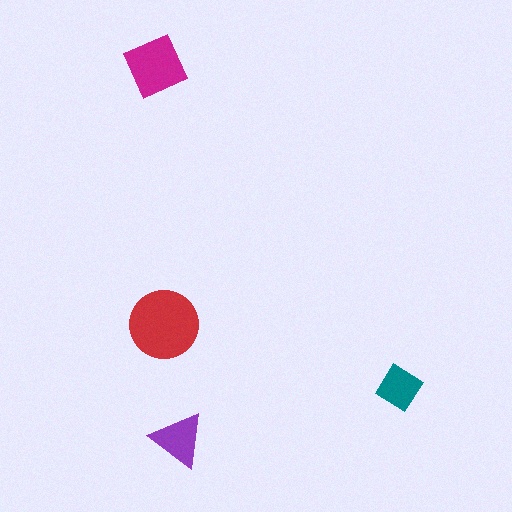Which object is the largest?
The red circle.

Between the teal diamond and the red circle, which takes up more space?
The red circle.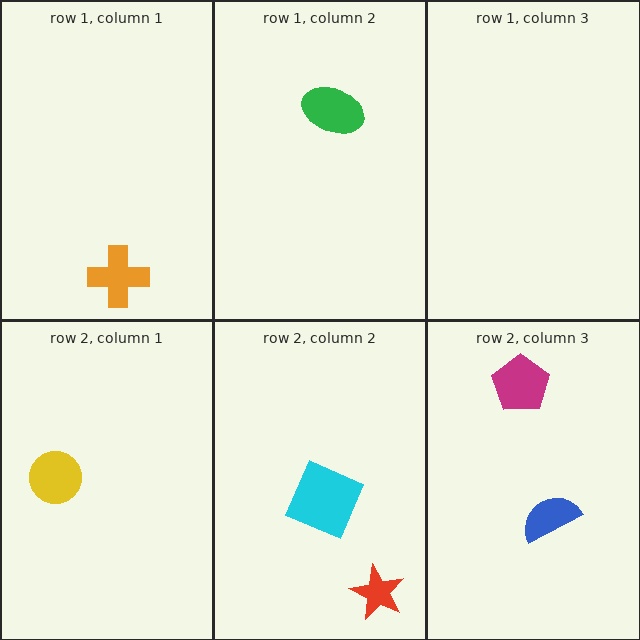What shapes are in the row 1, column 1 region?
The orange cross.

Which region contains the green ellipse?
The row 1, column 2 region.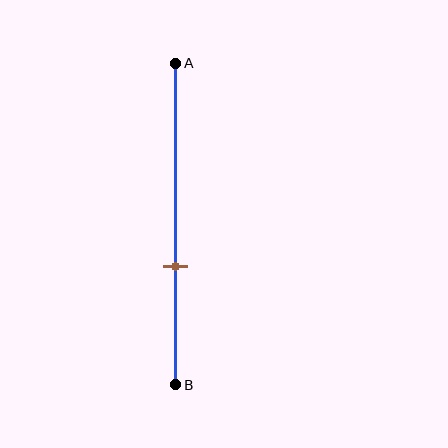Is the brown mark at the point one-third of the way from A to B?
No, the mark is at about 65% from A, not at the 33% one-third point.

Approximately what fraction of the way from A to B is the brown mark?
The brown mark is approximately 65% of the way from A to B.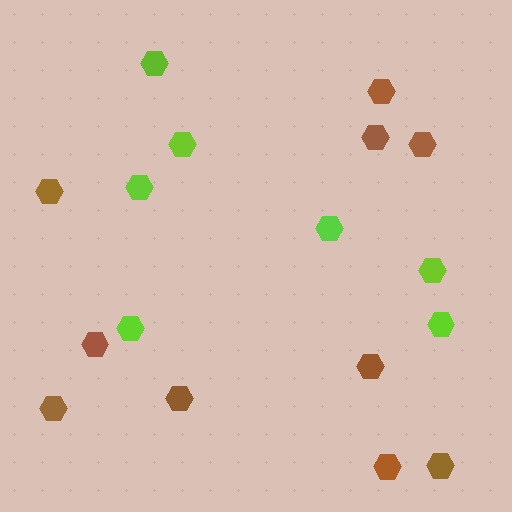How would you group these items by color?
There are 2 groups: one group of brown hexagons (10) and one group of lime hexagons (7).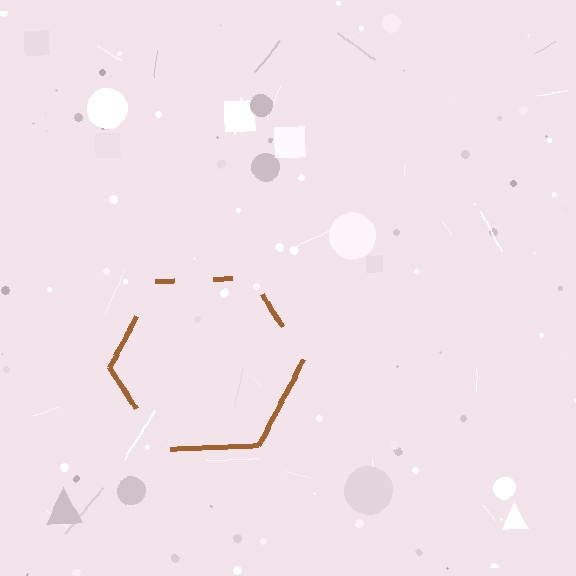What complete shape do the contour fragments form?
The contour fragments form a hexagon.